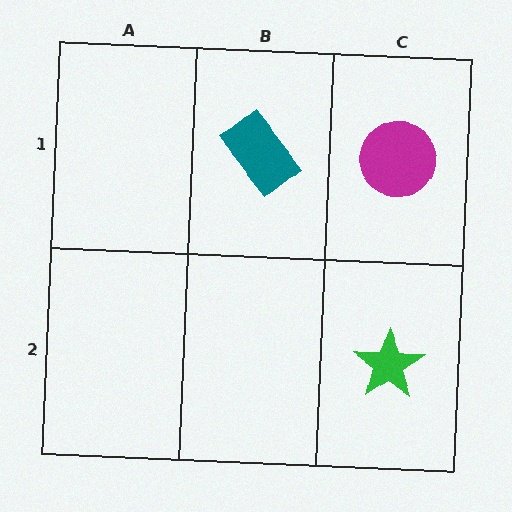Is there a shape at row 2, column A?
No, that cell is empty.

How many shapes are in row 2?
1 shape.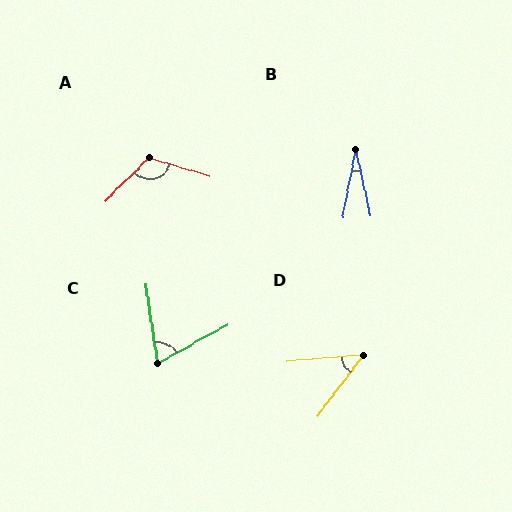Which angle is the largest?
A, at approximately 118 degrees.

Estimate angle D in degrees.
Approximately 49 degrees.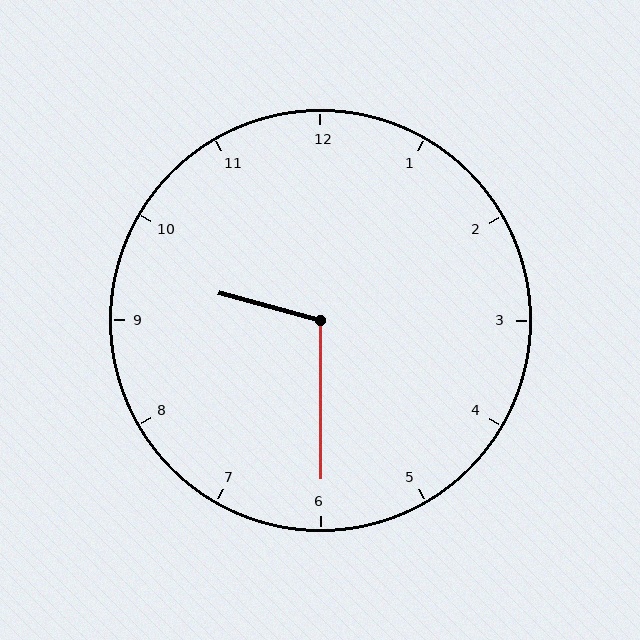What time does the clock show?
9:30.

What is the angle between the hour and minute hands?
Approximately 105 degrees.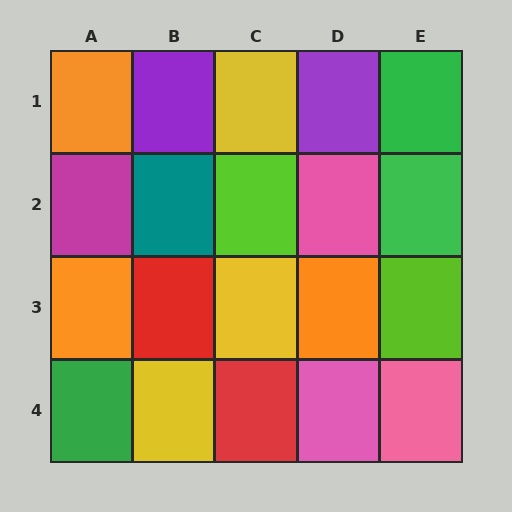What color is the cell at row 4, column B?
Yellow.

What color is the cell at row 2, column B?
Teal.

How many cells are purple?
2 cells are purple.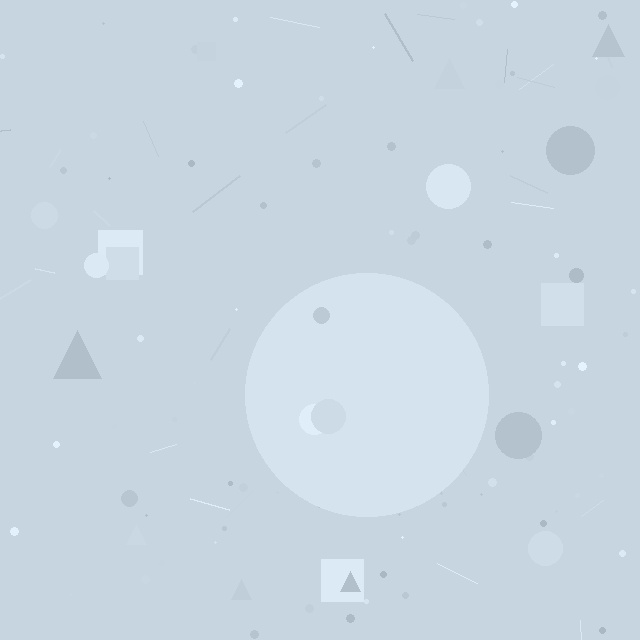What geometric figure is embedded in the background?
A circle is embedded in the background.